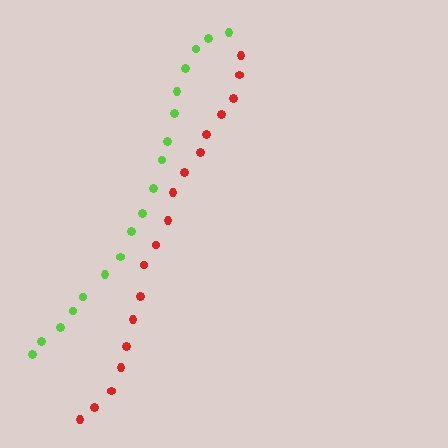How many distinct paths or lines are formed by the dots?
There are 2 distinct paths.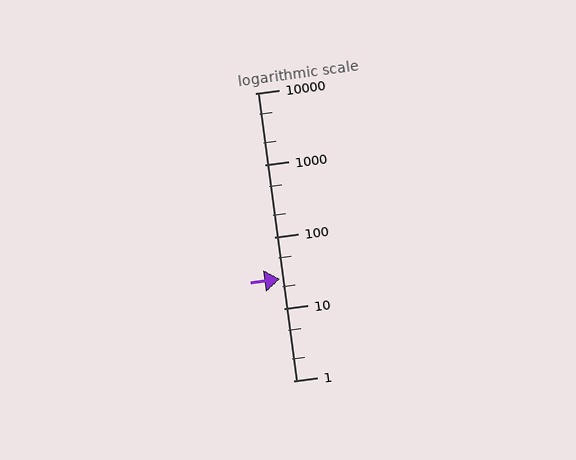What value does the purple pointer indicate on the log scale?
The pointer indicates approximately 26.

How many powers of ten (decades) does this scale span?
The scale spans 4 decades, from 1 to 10000.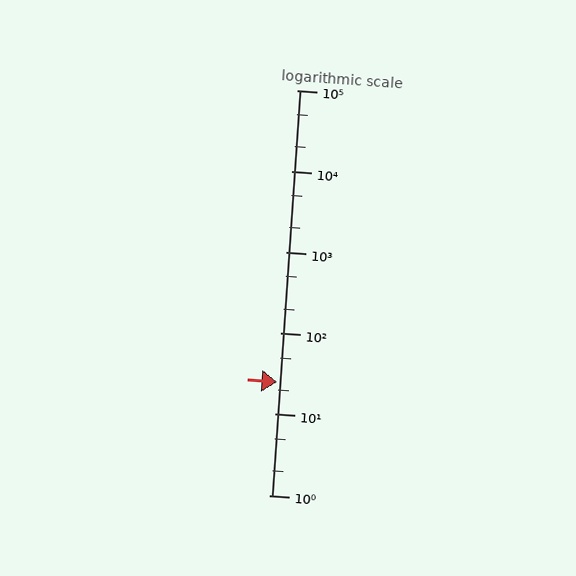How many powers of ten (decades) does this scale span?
The scale spans 5 decades, from 1 to 100000.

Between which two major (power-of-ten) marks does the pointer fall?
The pointer is between 10 and 100.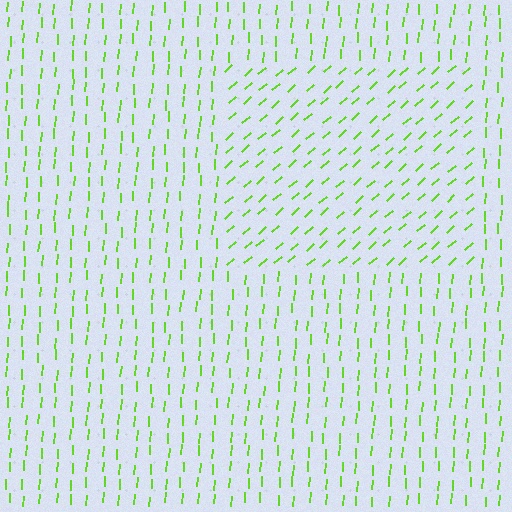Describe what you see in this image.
The image is filled with small lime line segments. A rectangle region in the image has lines oriented differently from the surrounding lines, creating a visible texture boundary.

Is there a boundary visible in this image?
Yes, there is a texture boundary formed by a change in line orientation.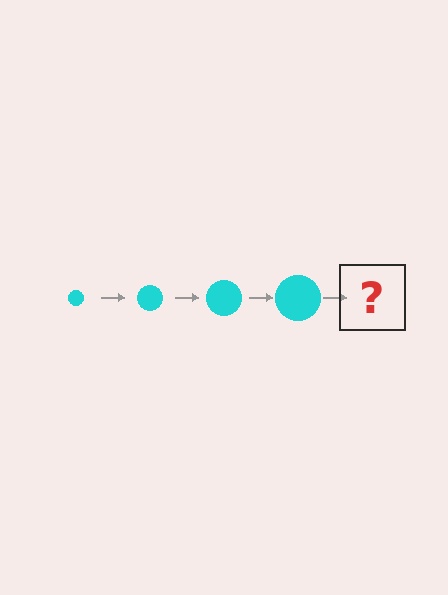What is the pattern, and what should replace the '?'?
The pattern is that the circle gets progressively larger each step. The '?' should be a cyan circle, larger than the previous one.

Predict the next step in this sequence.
The next step is a cyan circle, larger than the previous one.